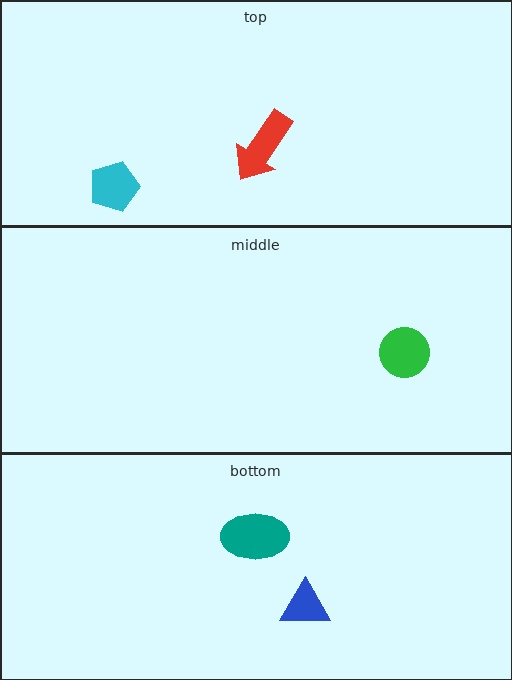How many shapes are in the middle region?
1.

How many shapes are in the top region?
2.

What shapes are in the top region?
The red arrow, the cyan pentagon.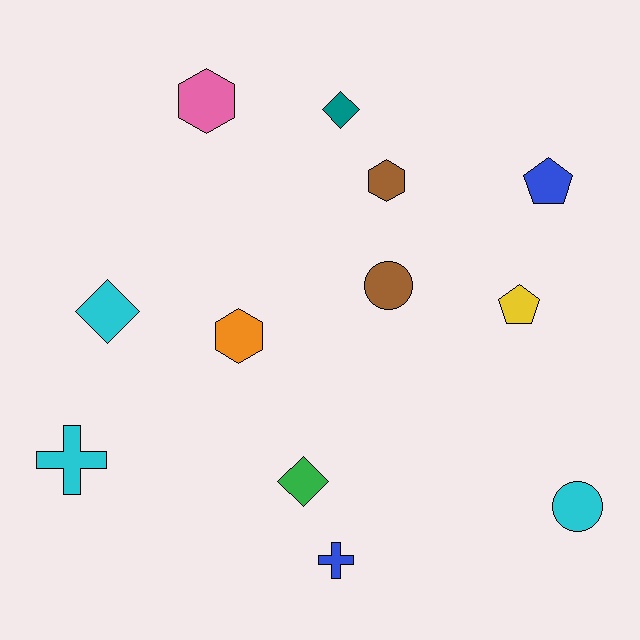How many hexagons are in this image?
There are 3 hexagons.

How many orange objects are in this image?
There is 1 orange object.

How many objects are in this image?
There are 12 objects.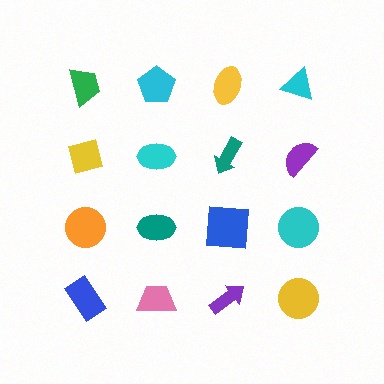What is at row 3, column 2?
A teal ellipse.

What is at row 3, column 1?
An orange circle.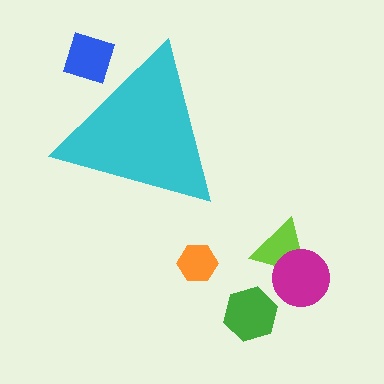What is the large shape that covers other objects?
A cyan triangle.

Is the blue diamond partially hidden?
Yes, the blue diamond is partially hidden behind the cyan triangle.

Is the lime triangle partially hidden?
No, the lime triangle is fully visible.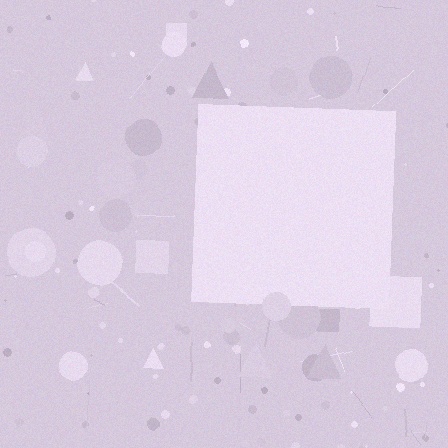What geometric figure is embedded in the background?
A square is embedded in the background.